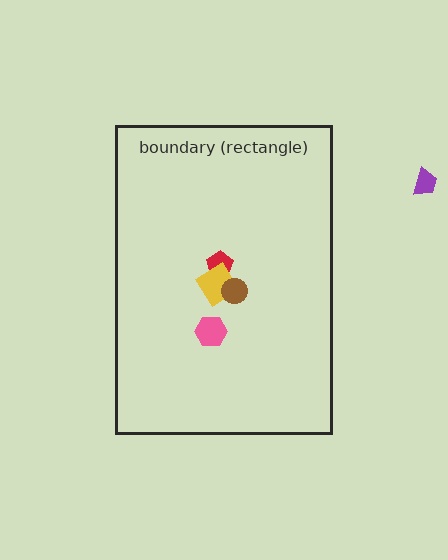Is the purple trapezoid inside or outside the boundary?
Outside.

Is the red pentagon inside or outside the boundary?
Inside.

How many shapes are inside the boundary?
4 inside, 1 outside.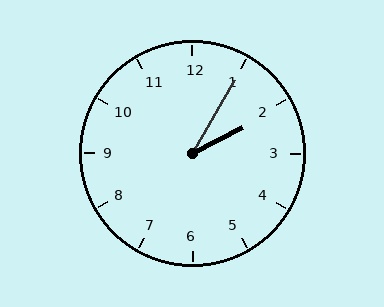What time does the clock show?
2:05.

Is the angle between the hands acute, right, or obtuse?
It is acute.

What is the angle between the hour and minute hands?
Approximately 32 degrees.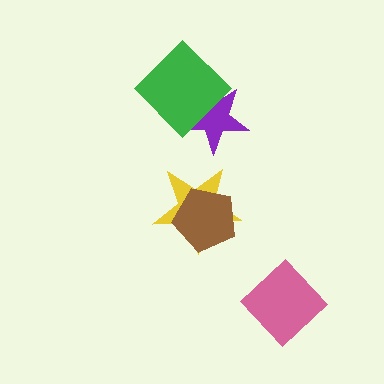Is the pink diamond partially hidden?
No, no other shape covers it.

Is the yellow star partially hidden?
Yes, it is partially covered by another shape.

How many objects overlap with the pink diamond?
0 objects overlap with the pink diamond.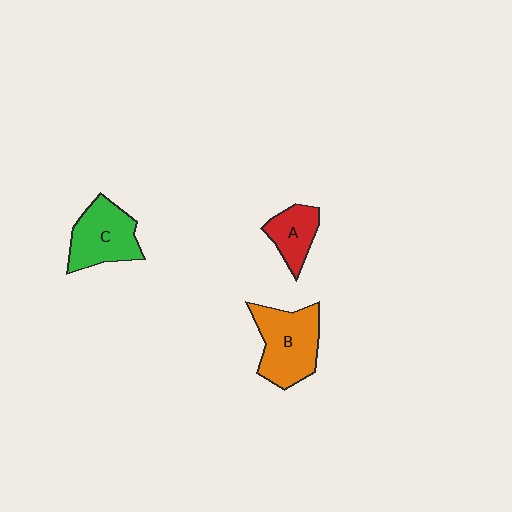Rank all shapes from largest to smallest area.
From largest to smallest: B (orange), C (green), A (red).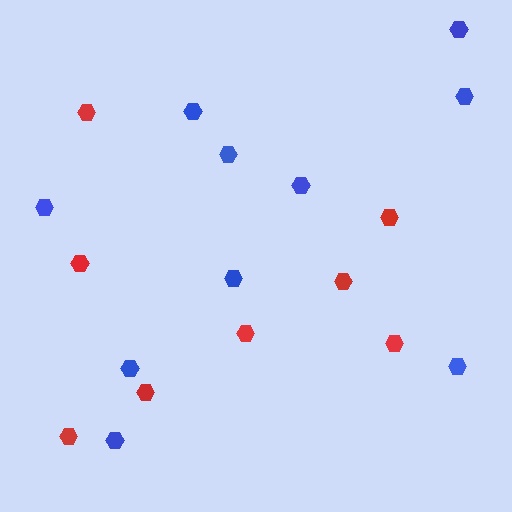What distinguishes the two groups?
There are 2 groups: one group of blue hexagons (10) and one group of red hexagons (8).